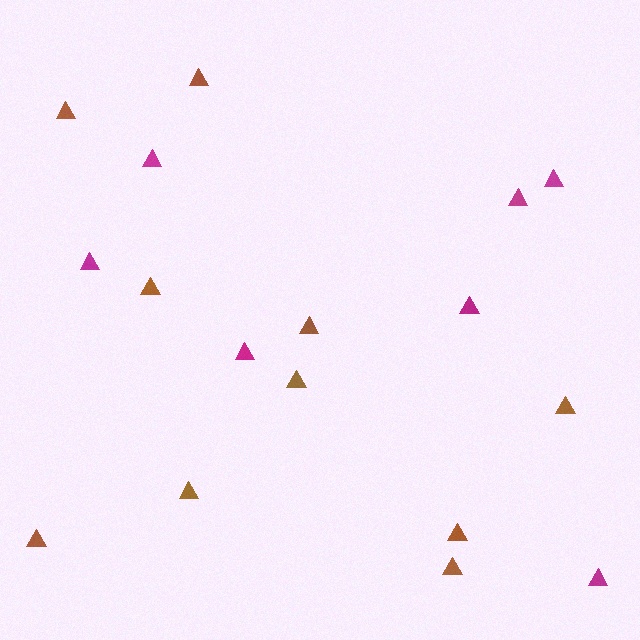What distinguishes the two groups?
There are 2 groups: one group of magenta triangles (7) and one group of brown triangles (10).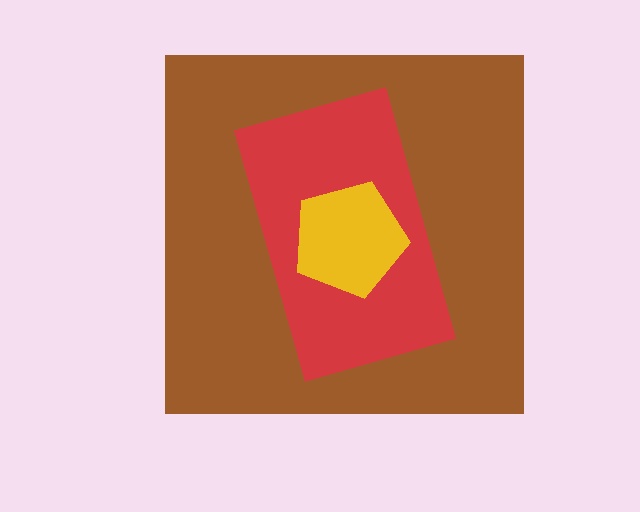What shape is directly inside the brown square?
The red rectangle.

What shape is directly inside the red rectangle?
The yellow pentagon.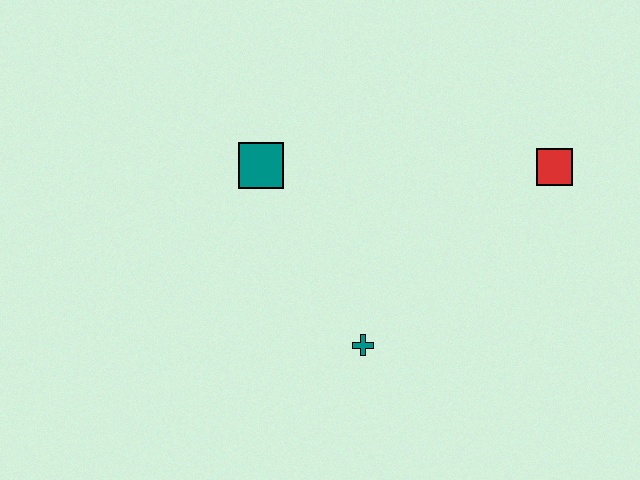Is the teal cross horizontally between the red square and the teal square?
Yes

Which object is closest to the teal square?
The teal cross is closest to the teal square.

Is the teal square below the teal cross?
No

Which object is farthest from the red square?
The teal square is farthest from the red square.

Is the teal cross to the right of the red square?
No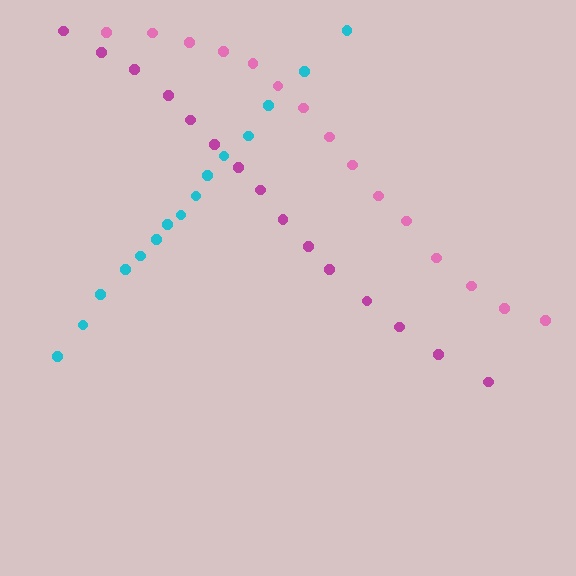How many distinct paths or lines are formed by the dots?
There are 3 distinct paths.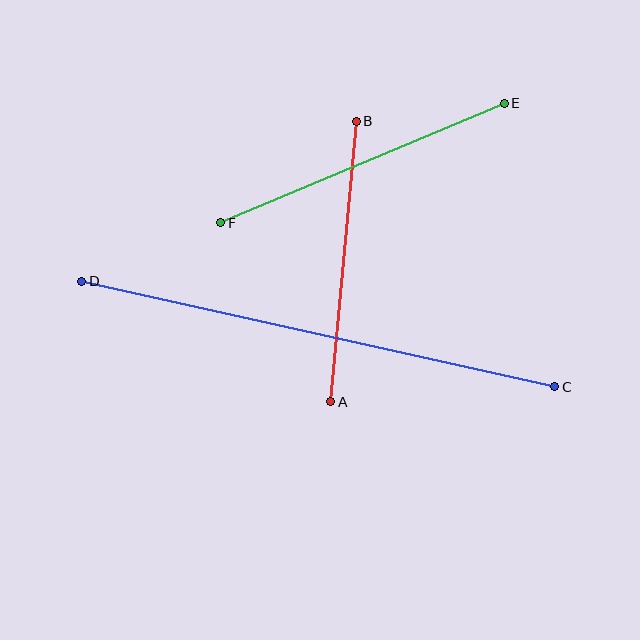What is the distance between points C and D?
The distance is approximately 485 pixels.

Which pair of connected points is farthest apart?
Points C and D are farthest apart.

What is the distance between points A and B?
The distance is approximately 282 pixels.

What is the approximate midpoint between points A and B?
The midpoint is at approximately (343, 262) pixels.